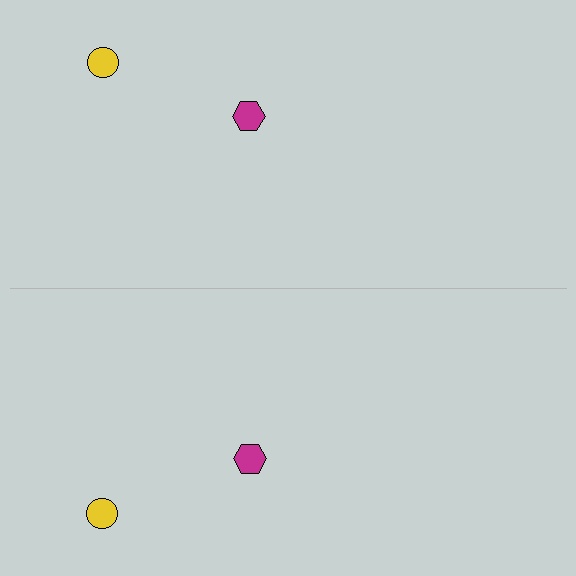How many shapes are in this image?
There are 4 shapes in this image.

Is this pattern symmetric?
Yes, this pattern has bilateral (reflection) symmetry.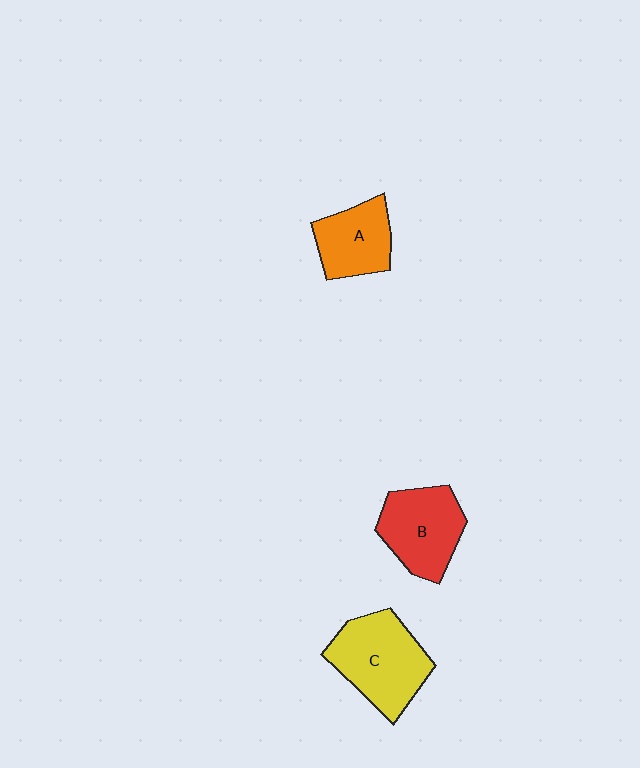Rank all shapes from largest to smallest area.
From largest to smallest: C (yellow), B (red), A (orange).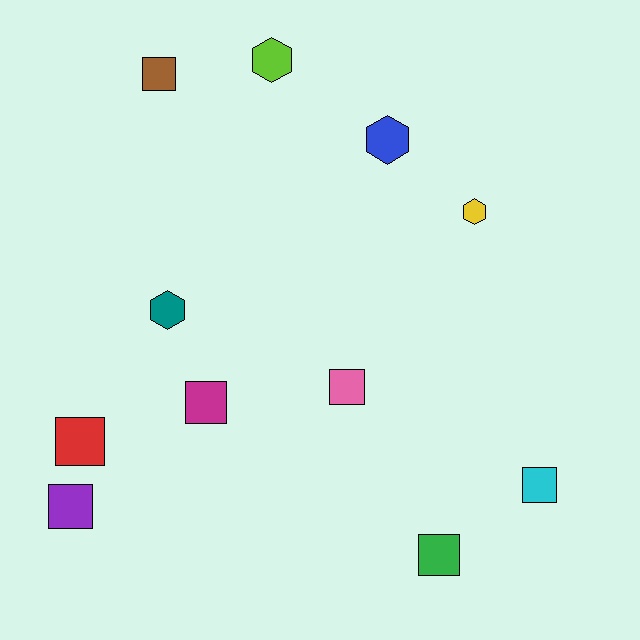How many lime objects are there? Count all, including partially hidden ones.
There is 1 lime object.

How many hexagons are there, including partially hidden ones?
There are 4 hexagons.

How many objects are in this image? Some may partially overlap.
There are 11 objects.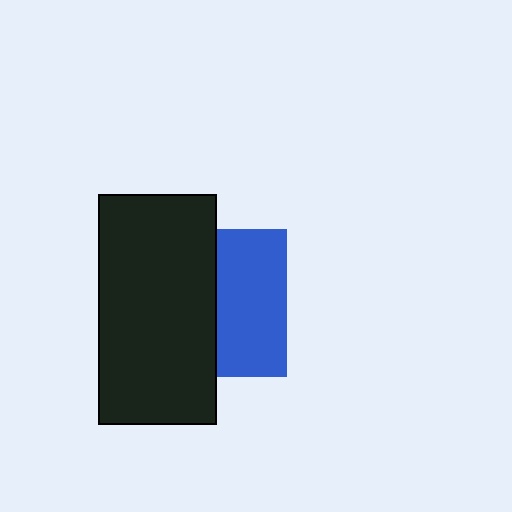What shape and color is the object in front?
The object in front is a black rectangle.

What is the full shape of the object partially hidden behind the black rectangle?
The partially hidden object is a blue square.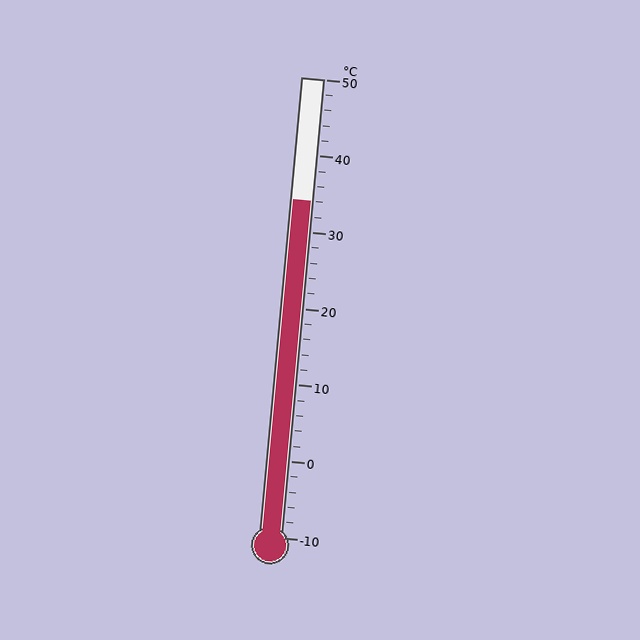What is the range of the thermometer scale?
The thermometer scale ranges from -10°C to 50°C.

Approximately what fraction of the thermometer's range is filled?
The thermometer is filled to approximately 75% of its range.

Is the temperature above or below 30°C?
The temperature is above 30°C.